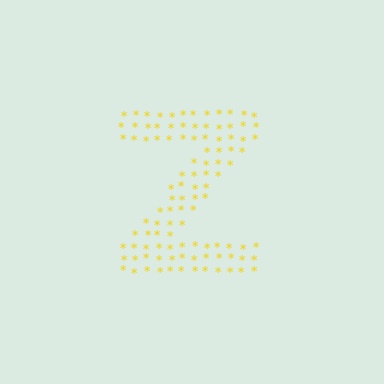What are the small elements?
The small elements are asterisks.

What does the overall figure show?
The overall figure shows the letter Z.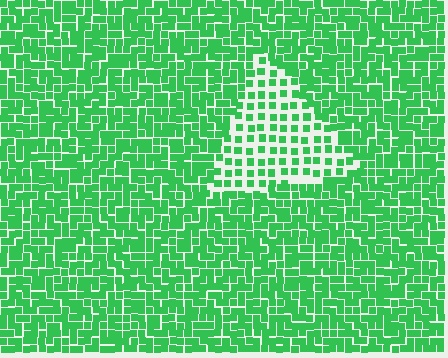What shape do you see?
I see a triangle.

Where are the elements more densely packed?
The elements are more densely packed outside the triangle boundary.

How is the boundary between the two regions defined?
The boundary is defined by a change in element density (approximately 2.1x ratio). All elements are the same color, size, and shape.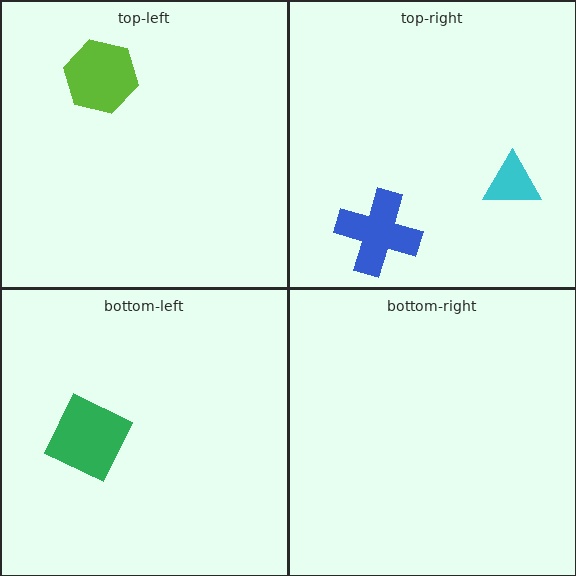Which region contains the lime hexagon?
The top-left region.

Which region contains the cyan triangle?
The top-right region.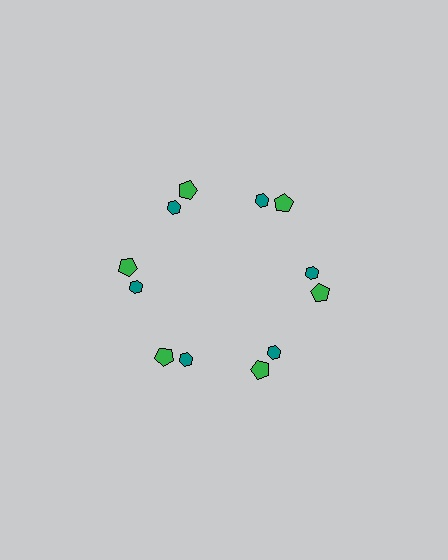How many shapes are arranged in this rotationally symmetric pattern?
There are 12 shapes, arranged in 6 groups of 2.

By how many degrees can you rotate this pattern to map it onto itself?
The pattern maps onto itself every 60 degrees of rotation.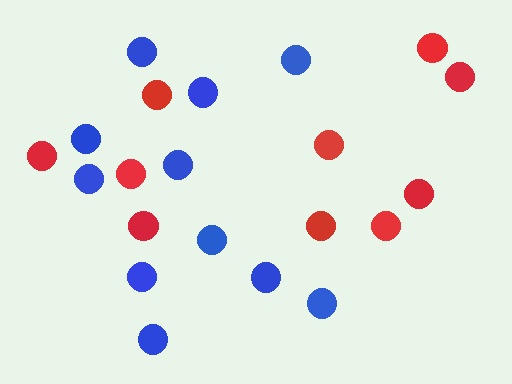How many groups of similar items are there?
There are 2 groups: one group of blue circles (11) and one group of red circles (10).